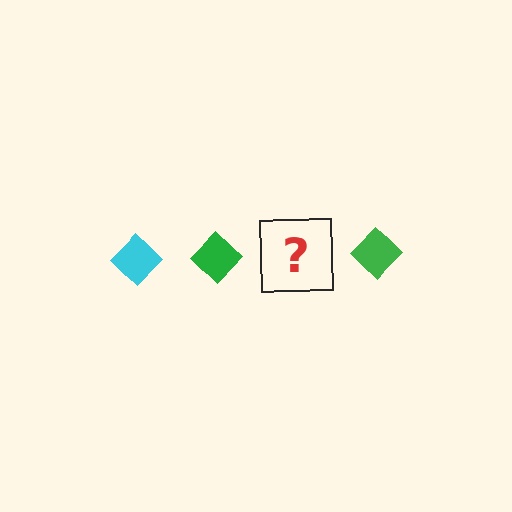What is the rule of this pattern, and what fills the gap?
The rule is that the pattern cycles through cyan, green diamonds. The gap should be filled with a cyan diamond.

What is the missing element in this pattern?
The missing element is a cyan diamond.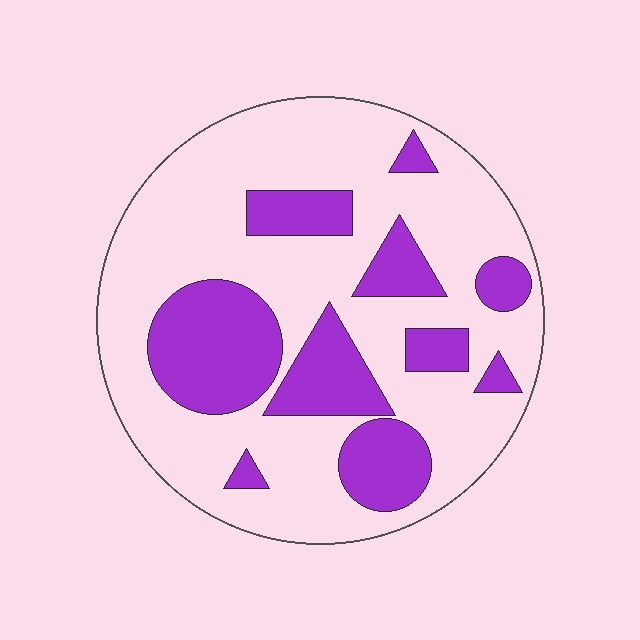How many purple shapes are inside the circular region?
10.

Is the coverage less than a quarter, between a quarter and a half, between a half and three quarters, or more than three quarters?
Between a quarter and a half.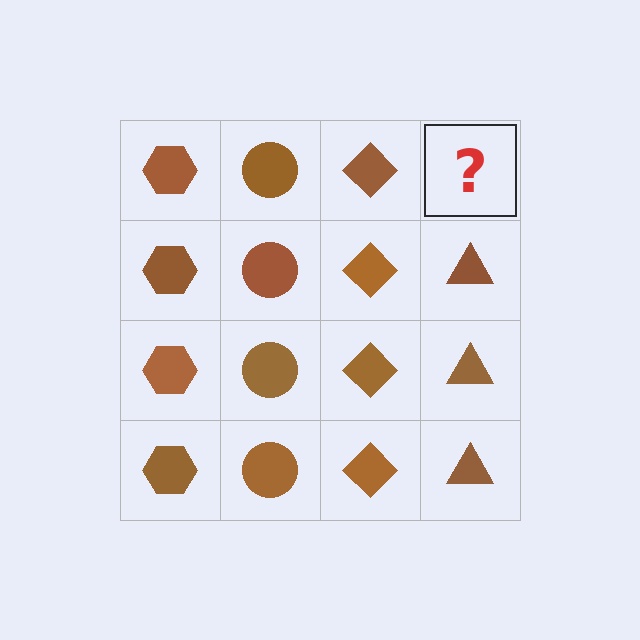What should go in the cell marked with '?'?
The missing cell should contain a brown triangle.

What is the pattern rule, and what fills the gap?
The rule is that each column has a consistent shape. The gap should be filled with a brown triangle.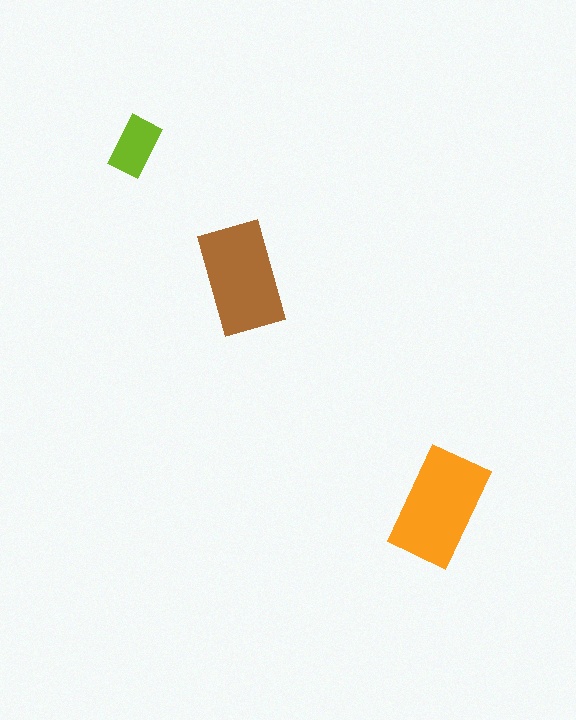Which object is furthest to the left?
The lime rectangle is leftmost.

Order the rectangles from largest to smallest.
the orange one, the brown one, the lime one.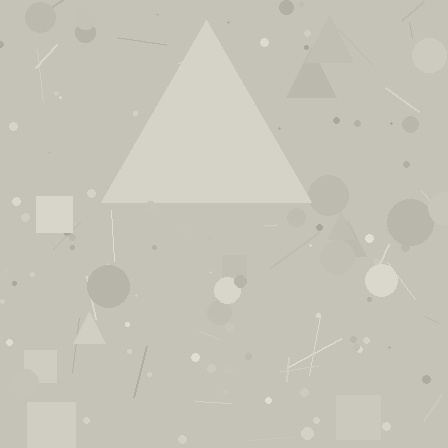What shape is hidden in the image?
A triangle is hidden in the image.